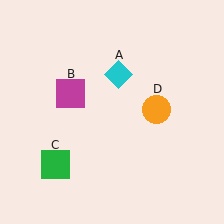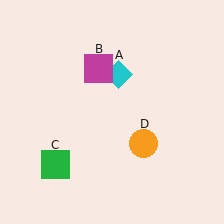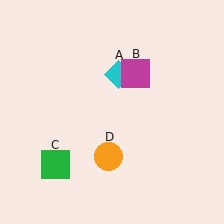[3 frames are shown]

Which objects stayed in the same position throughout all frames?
Cyan diamond (object A) and green square (object C) remained stationary.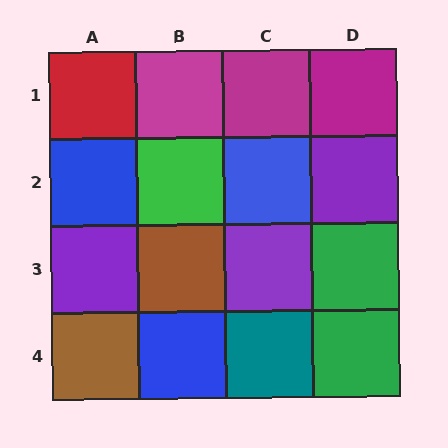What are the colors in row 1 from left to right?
Red, magenta, magenta, magenta.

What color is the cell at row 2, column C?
Blue.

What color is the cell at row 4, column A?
Brown.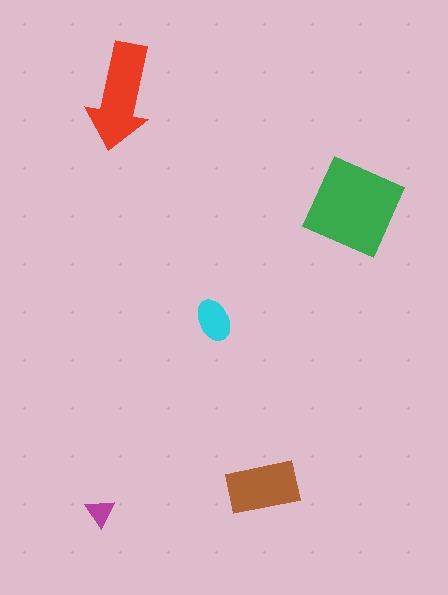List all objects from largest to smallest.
The green diamond, the red arrow, the brown rectangle, the cyan ellipse, the magenta triangle.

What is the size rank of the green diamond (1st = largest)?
1st.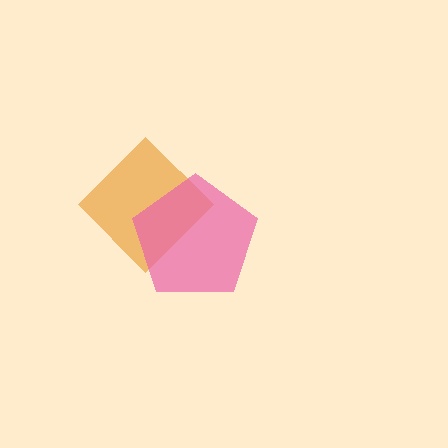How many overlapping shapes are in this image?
There are 2 overlapping shapes in the image.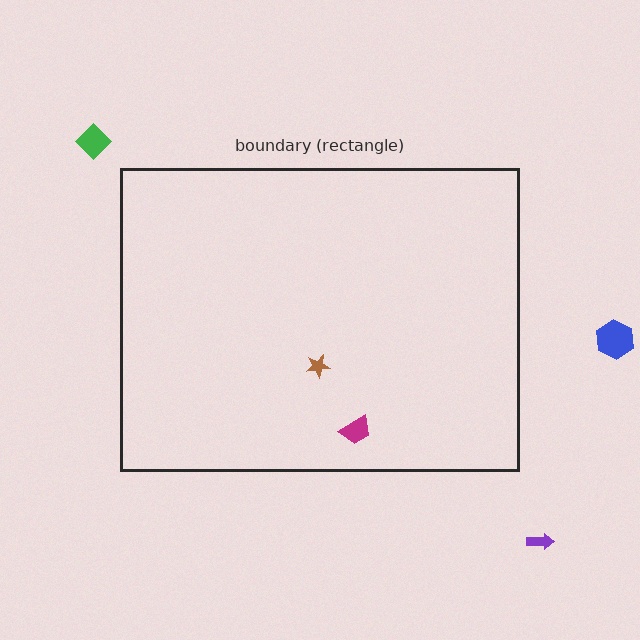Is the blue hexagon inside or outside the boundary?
Outside.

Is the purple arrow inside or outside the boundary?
Outside.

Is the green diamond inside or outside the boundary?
Outside.